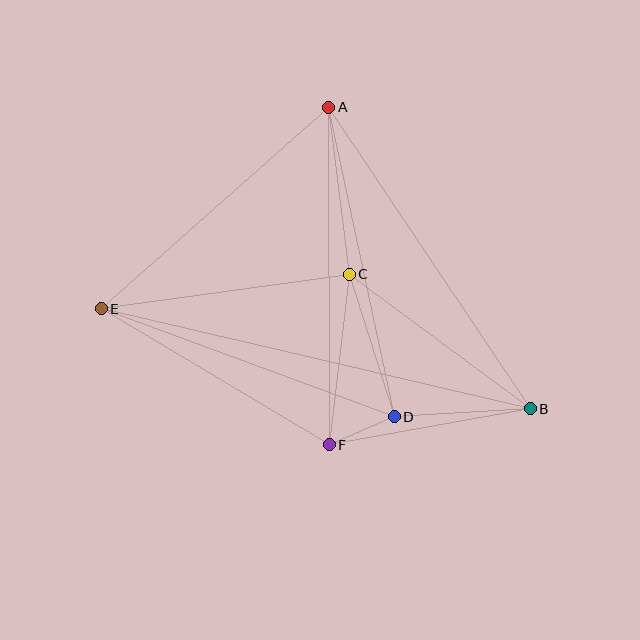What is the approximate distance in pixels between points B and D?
The distance between B and D is approximately 136 pixels.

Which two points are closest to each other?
Points D and F are closest to each other.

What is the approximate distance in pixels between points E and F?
The distance between E and F is approximately 266 pixels.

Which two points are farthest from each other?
Points B and E are farthest from each other.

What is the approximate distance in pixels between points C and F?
The distance between C and F is approximately 172 pixels.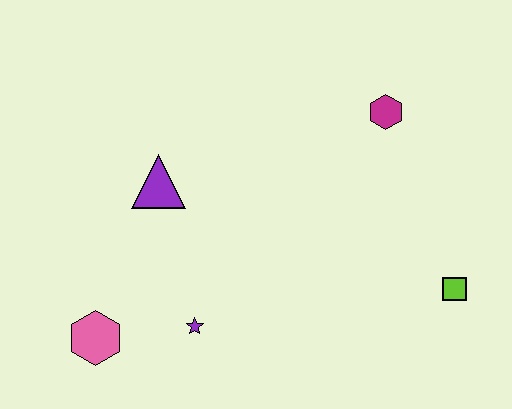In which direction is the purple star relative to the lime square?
The purple star is to the left of the lime square.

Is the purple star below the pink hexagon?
No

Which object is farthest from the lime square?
The pink hexagon is farthest from the lime square.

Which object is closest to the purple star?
The pink hexagon is closest to the purple star.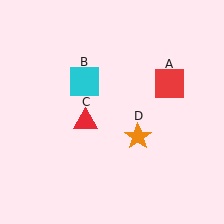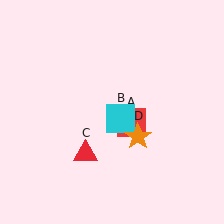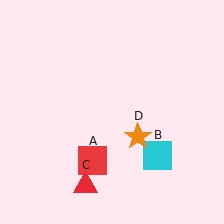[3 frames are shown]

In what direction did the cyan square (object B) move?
The cyan square (object B) moved down and to the right.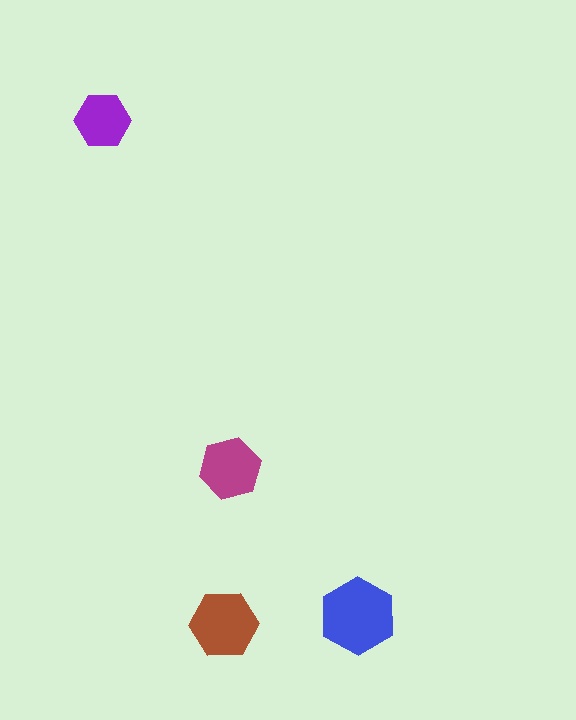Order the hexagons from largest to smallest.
the blue one, the brown one, the magenta one, the purple one.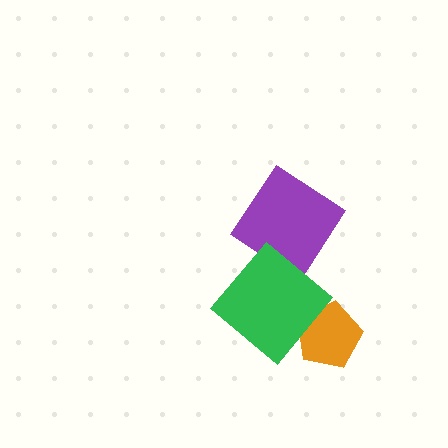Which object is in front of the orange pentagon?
The green diamond is in front of the orange pentagon.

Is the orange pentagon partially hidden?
Yes, it is partially covered by another shape.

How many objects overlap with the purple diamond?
0 objects overlap with the purple diamond.